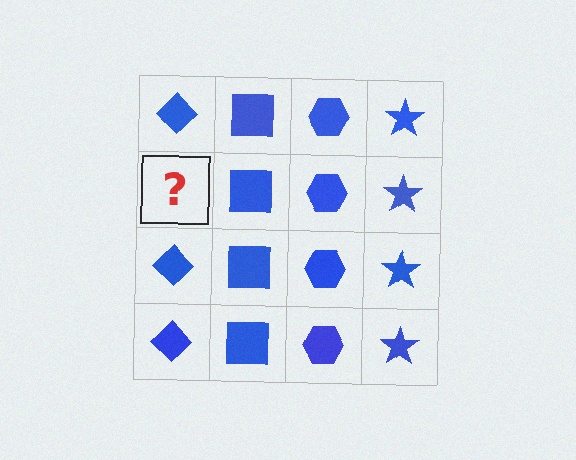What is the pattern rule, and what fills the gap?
The rule is that each column has a consistent shape. The gap should be filled with a blue diamond.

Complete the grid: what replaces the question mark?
The question mark should be replaced with a blue diamond.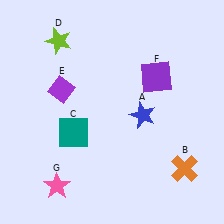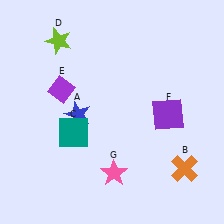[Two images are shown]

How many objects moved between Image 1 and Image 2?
3 objects moved between the two images.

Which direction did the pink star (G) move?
The pink star (G) moved right.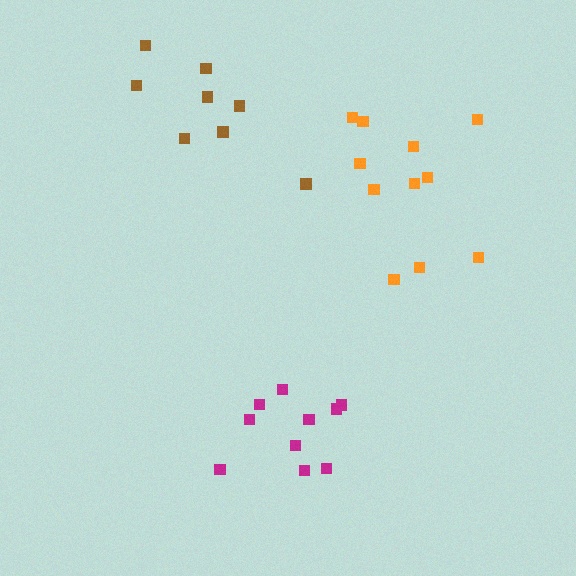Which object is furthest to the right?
The orange cluster is rightmost.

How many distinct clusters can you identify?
There are 3 distinct clusters.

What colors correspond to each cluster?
The clusters are colored: brown, magenta, orange.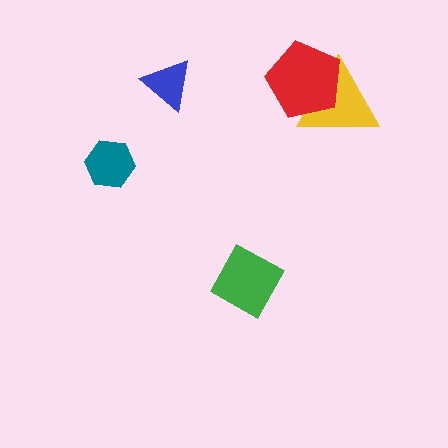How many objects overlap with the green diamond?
0 objects overlap with the green diamond.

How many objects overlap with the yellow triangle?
1 object overlaps with the yellow triangle.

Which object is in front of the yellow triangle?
The red pentagon is in front of the yellow triangle.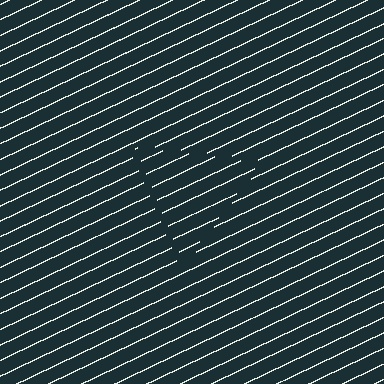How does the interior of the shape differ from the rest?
The interior of the shape contains the same grating, shifted by half a period — the contour is defined by the phase discontinuity where line-ends from the inner and outer gratings abut.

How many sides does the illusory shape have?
3 sides — the line-ends trace a triangle.